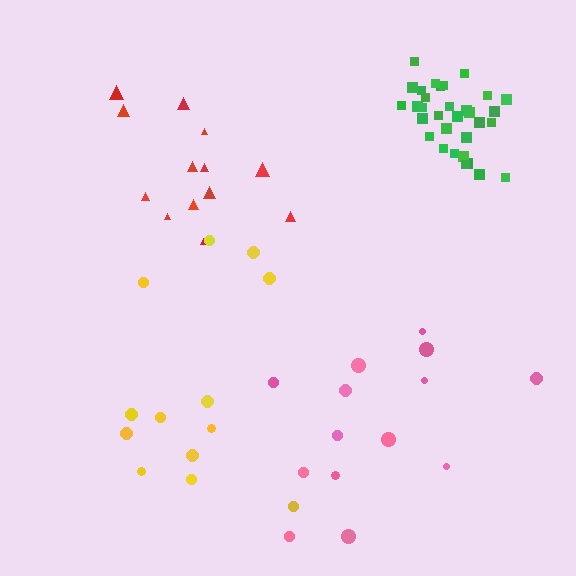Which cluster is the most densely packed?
Green.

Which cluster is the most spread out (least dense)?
Red.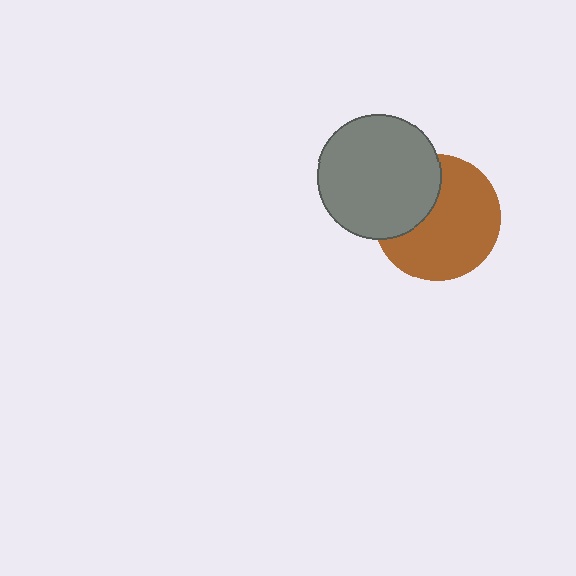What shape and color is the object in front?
The object in front is a gray circle.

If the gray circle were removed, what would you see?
You would see the complete brown circle.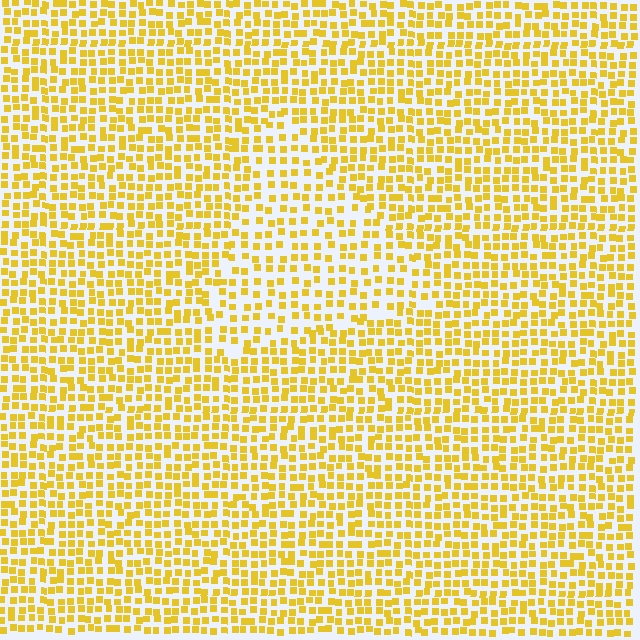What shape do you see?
I see a triangle.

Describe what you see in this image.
The image contains small yellow elements arranged at two different densities. A triangle-shaped region is visible where the elements are less densely packed than the surrounding area.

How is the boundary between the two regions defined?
The boundary is defined by a change in element density (approximately 1.5x ratio). All elements are the same color, size, and shape.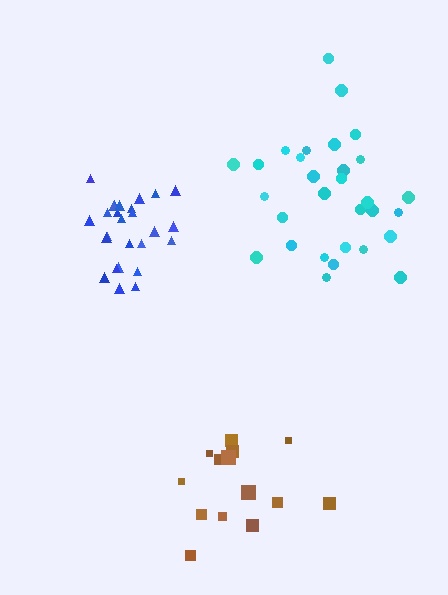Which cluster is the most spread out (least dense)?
Brown.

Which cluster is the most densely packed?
Blue.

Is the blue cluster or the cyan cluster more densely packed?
Blue.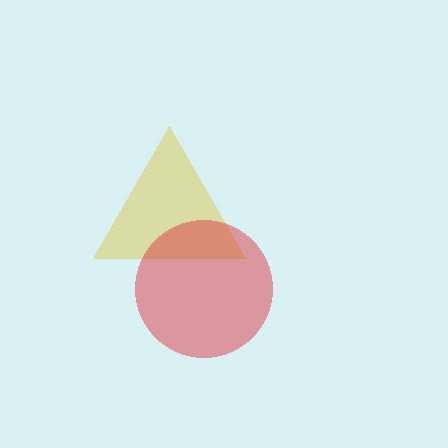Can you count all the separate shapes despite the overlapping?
Yes, there are 2 separate shapes.